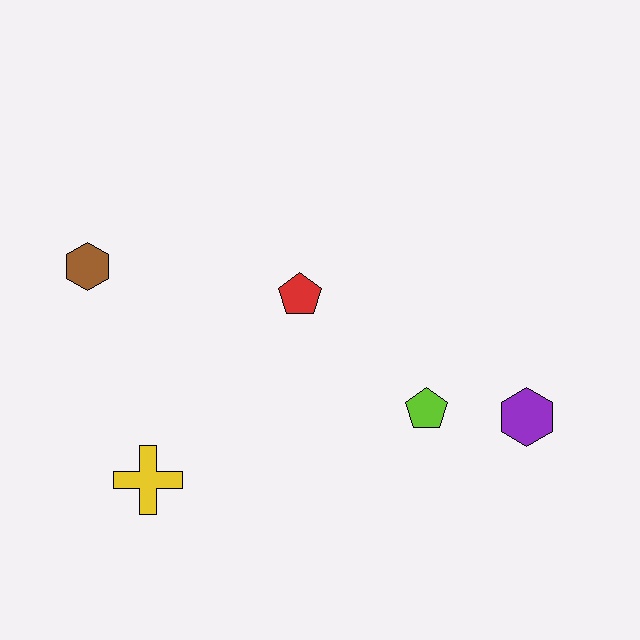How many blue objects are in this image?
There are no blue objects.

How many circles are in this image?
There are no circles.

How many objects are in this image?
There are 5 objects.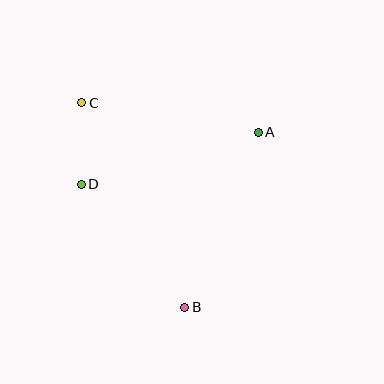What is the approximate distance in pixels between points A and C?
The distance between A and C is approximately 179 pixels.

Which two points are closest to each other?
Points C and D are closest to each other.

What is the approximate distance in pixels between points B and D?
The distance between B and D is approximately 161 pixels.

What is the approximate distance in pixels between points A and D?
The distance between A and D is approximately 184 pixels.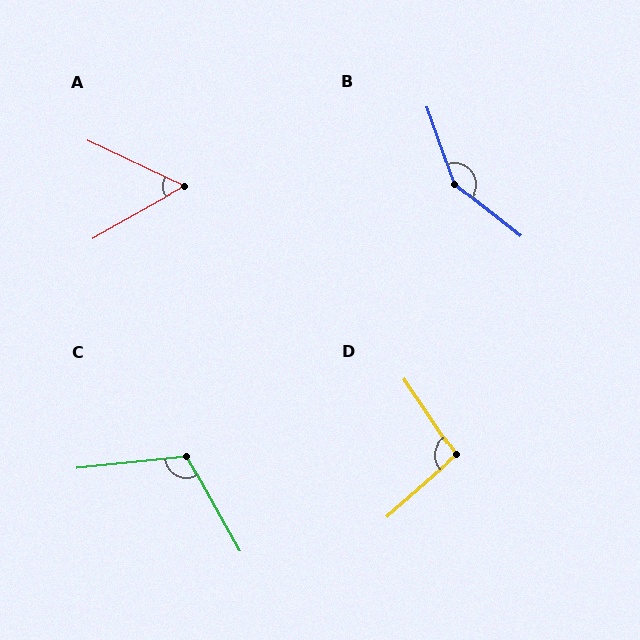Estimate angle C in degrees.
Approximately 114 degrees.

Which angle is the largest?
B, at approximately 148 degrees.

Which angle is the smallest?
A, at approximately 55 degrees.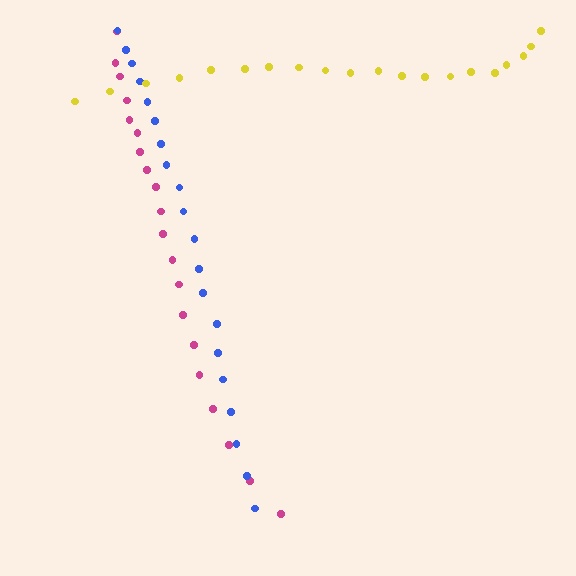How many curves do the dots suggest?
There are 3 distinct paths.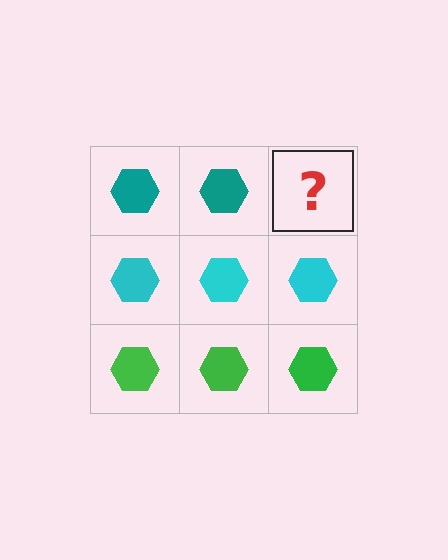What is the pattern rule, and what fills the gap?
The rule is that each row has a consistent color. The gap should be filled with a teal hexagon.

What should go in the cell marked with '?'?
The missing cell should contain a teal hexagon.